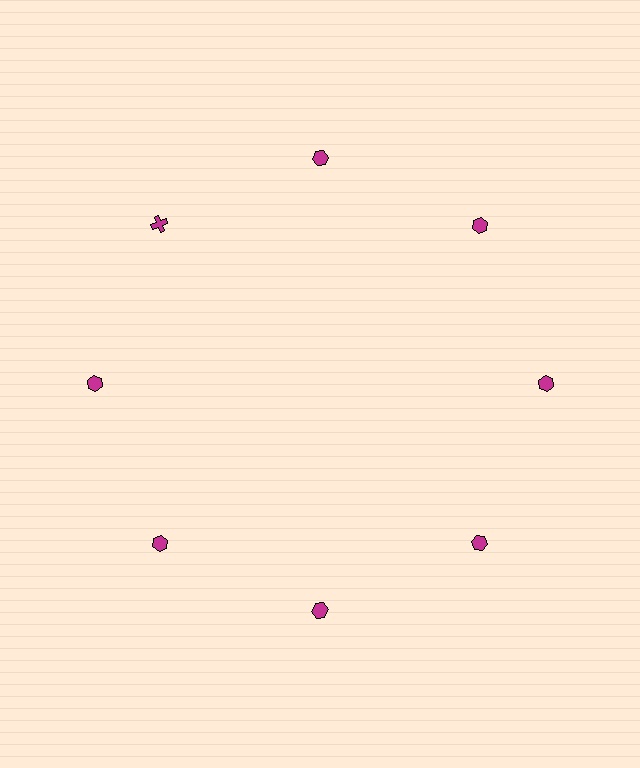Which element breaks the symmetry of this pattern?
The magenta cross at roughly the 10 o'clock position breaks the symmetry. All other shapes are magenta hexagons.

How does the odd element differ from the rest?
It has a different shape: cross instead of hexagon.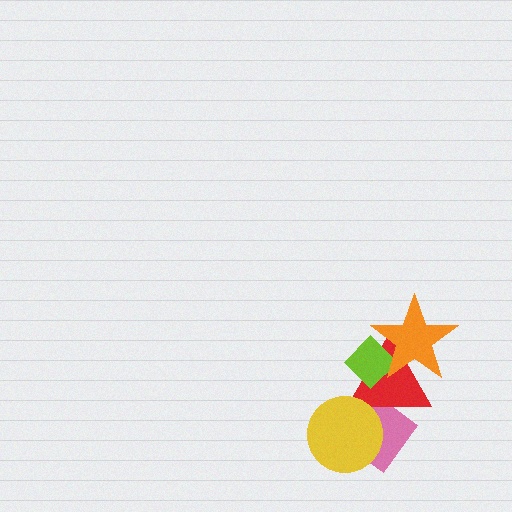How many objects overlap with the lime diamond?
2 objects overlap with the lime diamond.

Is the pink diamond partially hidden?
Yes, it is partially covered by another shape.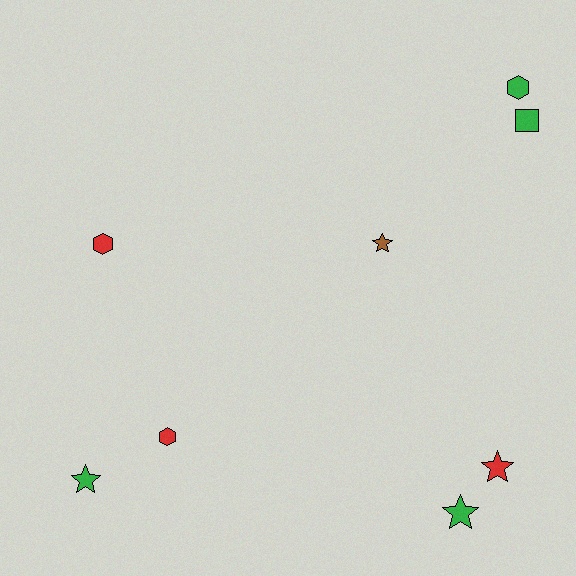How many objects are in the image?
There are 8 objects.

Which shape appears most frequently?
Star, with 4 objects.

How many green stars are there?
There are 2 green stars.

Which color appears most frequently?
Green, with 4 objects.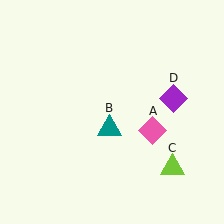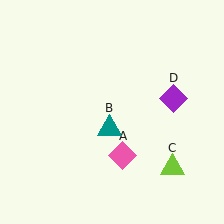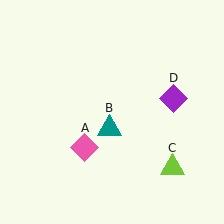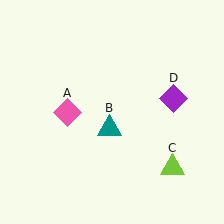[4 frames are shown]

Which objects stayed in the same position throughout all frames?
Teal triangle (object B) and lime triangle (object C) and purple diamond (object D) remained stationary.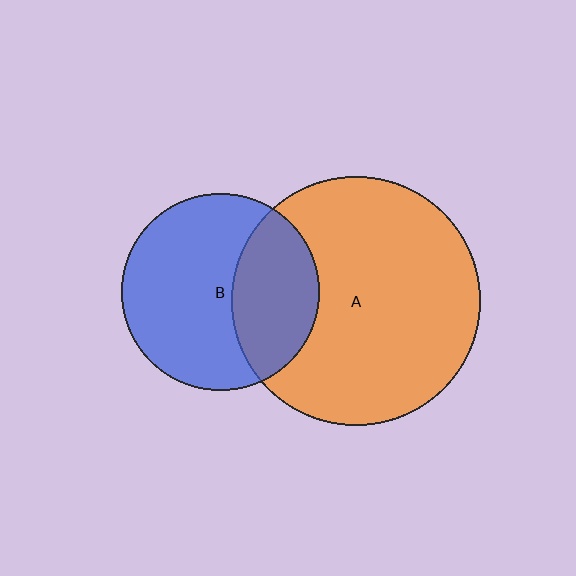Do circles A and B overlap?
Yes.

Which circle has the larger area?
Circle A (orange).